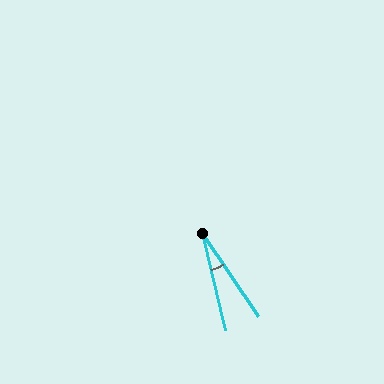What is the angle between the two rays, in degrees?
Approximately 21 degrees.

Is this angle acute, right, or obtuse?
It is acute.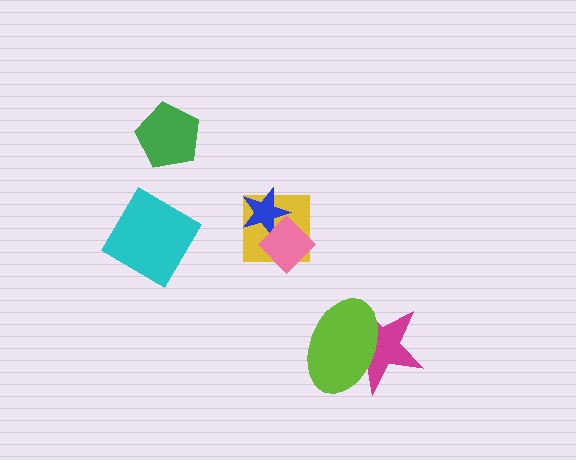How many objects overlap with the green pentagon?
0 objects overlap with the green pentagon.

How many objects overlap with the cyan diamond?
0 objects overlap with the cyan diamond.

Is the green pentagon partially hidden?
No, no other shape covers it.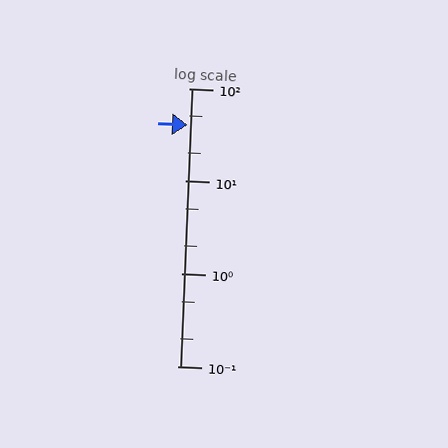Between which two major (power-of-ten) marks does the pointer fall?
The pointer is between 10 and 100.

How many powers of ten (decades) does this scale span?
The scale spans 3 decades, from 0.1 to 100.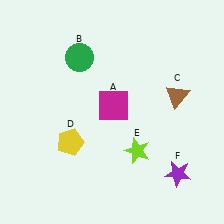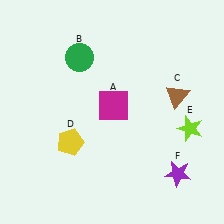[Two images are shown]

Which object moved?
The lime star (E) moved right.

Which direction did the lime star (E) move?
The lime star (E) moved right.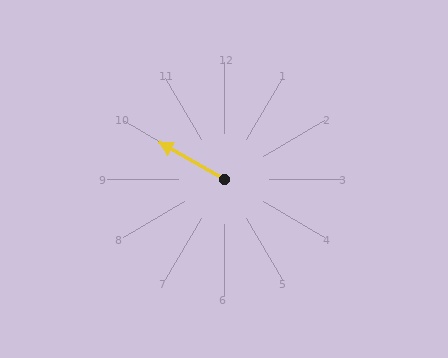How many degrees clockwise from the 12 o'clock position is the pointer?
Approximately 299 degrees.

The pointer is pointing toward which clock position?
Roughly 10 o'clock.